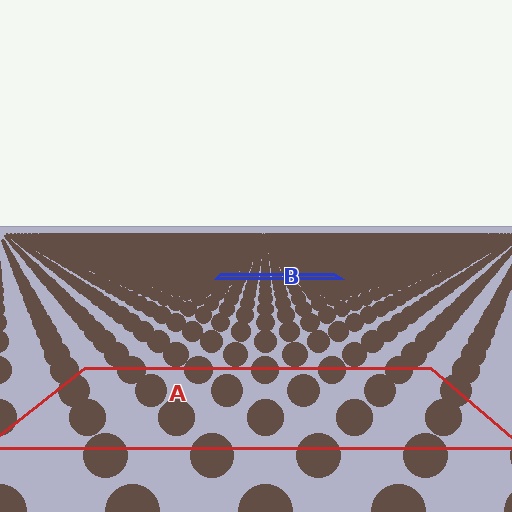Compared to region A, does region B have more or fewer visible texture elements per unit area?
Region B has more texture elements per unit area — they are packed more densely because it is farther away.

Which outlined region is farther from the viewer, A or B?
Region B is farther from the viewer — the texture elements inside it appear smaller and more densely packed.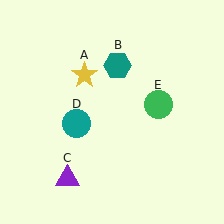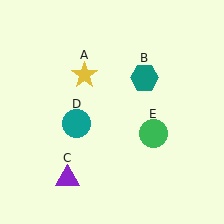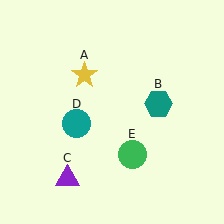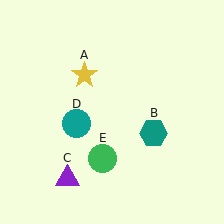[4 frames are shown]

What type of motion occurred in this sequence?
The teal hexagon (object B), green circle (object E) rotated clockwise around the center of the scene.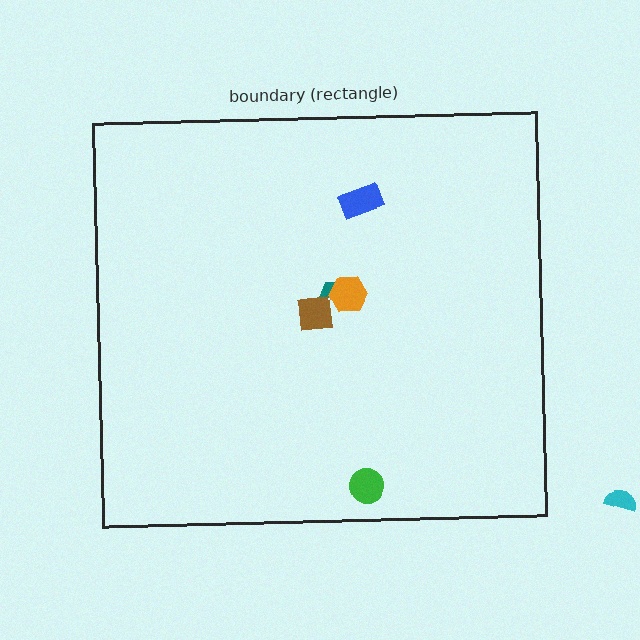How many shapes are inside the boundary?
5 inside, 1 outside.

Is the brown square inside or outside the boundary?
Inside.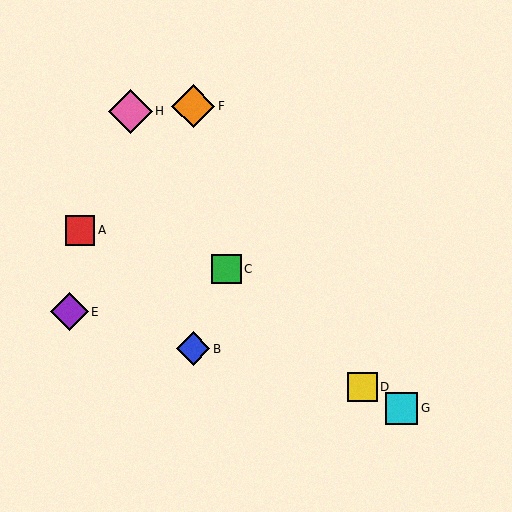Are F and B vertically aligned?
Yes, both are at x≈193.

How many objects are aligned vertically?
2 objects (B, F) are aligned vertically.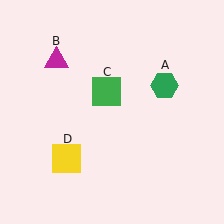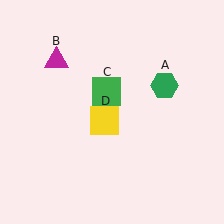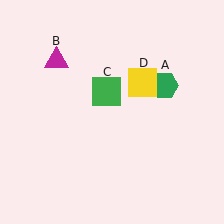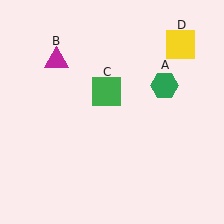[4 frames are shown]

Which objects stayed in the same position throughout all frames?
Green hexagon (object A) and magenta triangle (object B) and green square (object C) remained stationary.